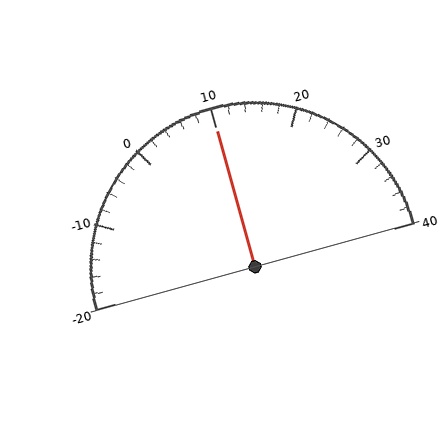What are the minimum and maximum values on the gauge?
The gauge ranges from -20 to 40.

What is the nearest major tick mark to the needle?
The nearest major tick mark is 10.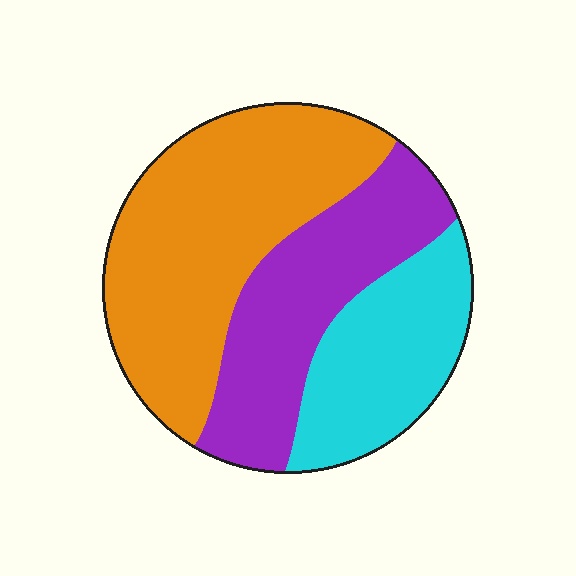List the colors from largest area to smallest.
From largest to smallest: orange, purple, cyan.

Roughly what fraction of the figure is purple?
Purple covers 30% of the figure.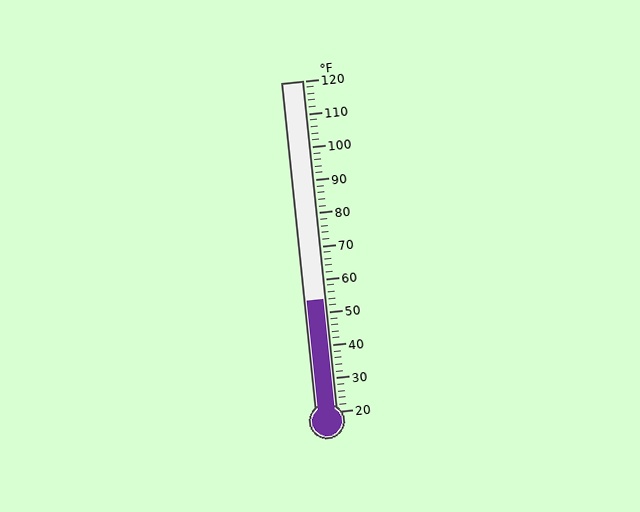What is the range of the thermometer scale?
The thermometer scale ranges from 20°F to 120°F.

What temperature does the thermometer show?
The thermometer shows approximately 54°F.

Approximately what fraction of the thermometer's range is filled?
The thermometer is filled to approximately 35% of its range.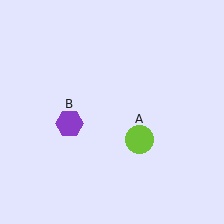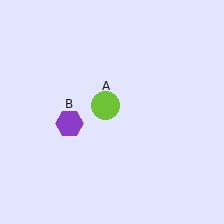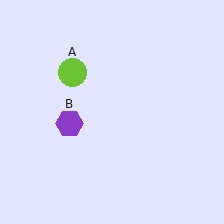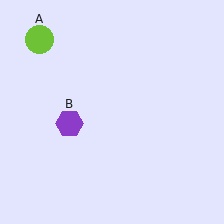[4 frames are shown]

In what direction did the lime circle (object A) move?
The lime circle (object A) moved up and to the left.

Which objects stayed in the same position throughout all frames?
Purple hexagon (object B) remained stationary.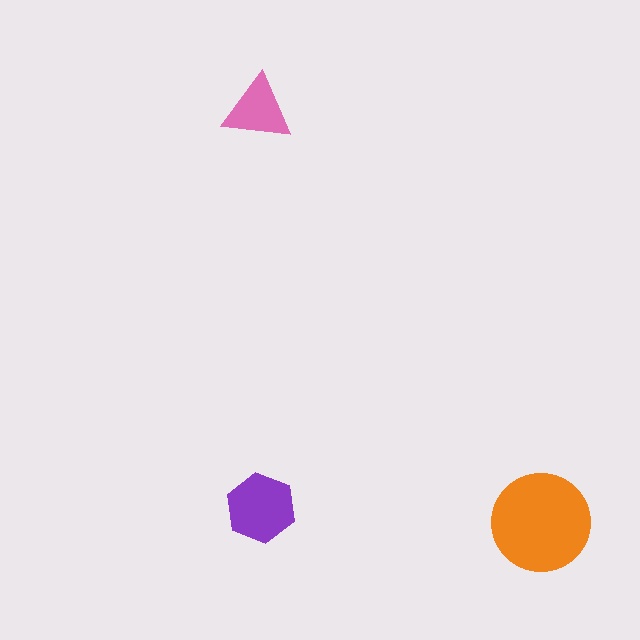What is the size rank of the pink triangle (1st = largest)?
3rd.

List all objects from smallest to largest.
The pink triangle, the purple hexagon, the orange circle.